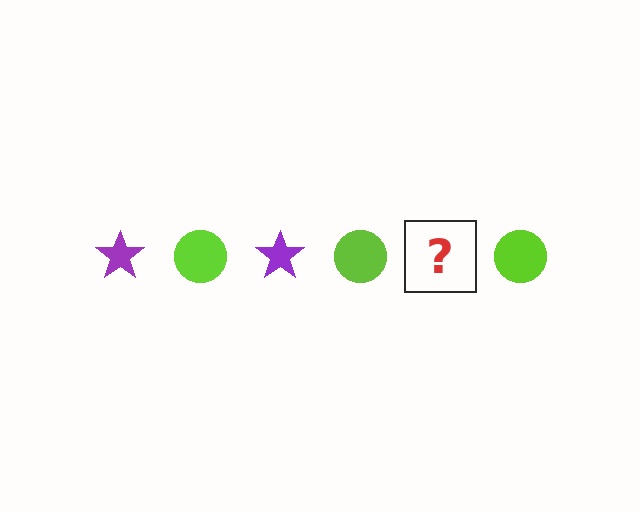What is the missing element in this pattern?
The missing element is a purple star.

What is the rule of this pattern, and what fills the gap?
The rule is that the pattern alternates between purple star and lime circle. The gap should be filled with a purple star.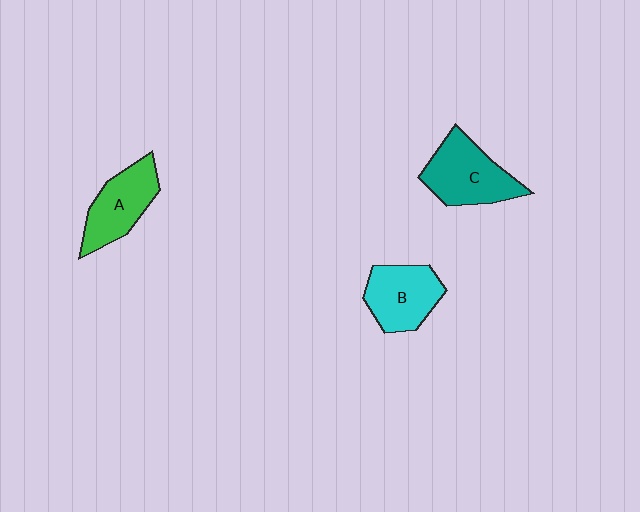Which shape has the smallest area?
Shape A (green).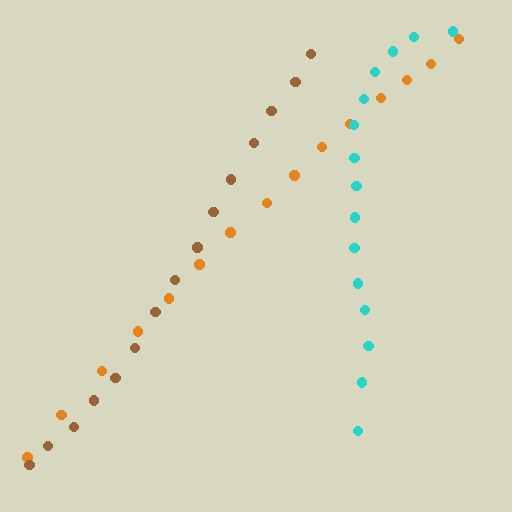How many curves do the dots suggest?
There are 3 distinct paths.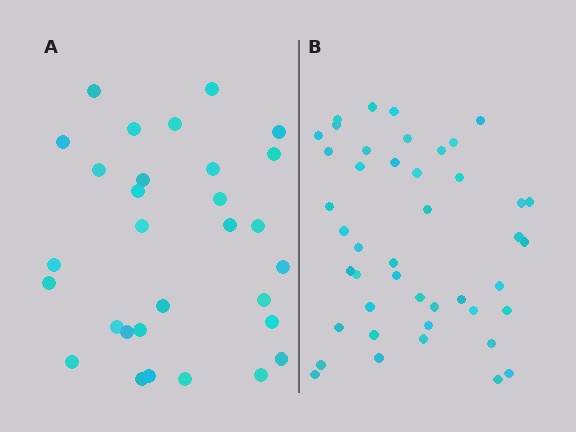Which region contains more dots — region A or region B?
Region B (the right region) has more dots.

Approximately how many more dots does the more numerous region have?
Region B has approximately 15 more dots than region A.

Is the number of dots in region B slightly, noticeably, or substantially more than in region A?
Region B has substantially more. The ratio is roughly 1.5 to 1.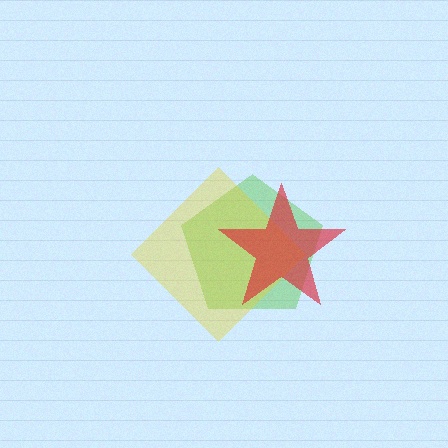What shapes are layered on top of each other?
The layered shapes are: a lime pentagon, a yellow diamond, a red star.